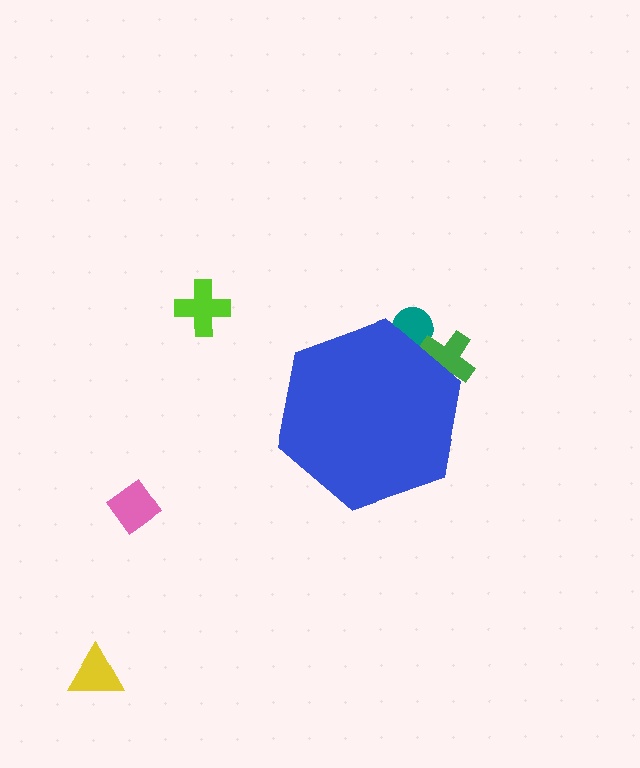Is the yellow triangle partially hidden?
No, the yellow triangle is fully visible.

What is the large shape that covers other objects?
A blue hexagon.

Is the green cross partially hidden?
Yes, the green cross is partially hidden behind the blue hexagon.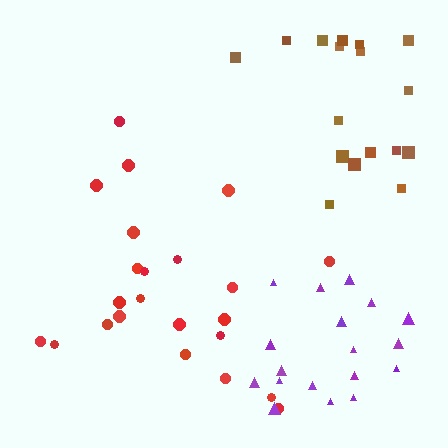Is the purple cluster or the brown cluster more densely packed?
Purple.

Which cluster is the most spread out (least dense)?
Red.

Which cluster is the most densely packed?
Purple.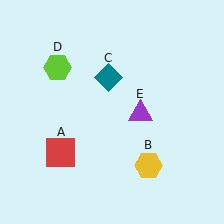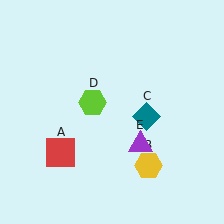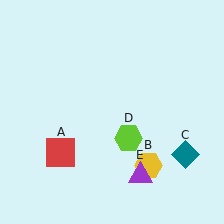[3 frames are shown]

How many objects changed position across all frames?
3 objects changed position: teal diamond (object C), lime hexagon (object D), purple triangle (object E).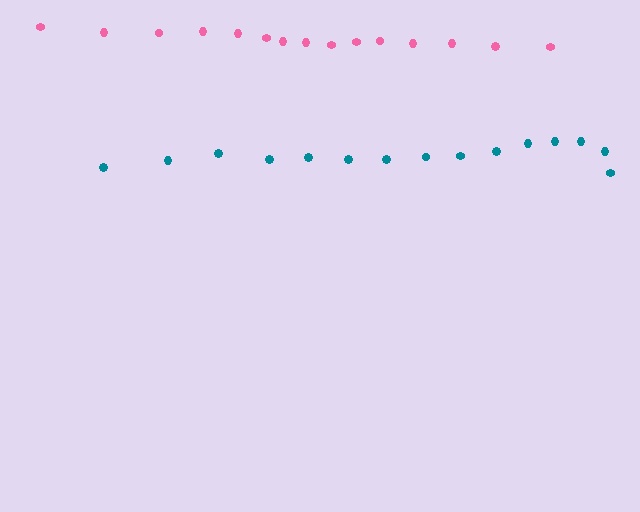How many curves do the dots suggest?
There are 2 distinct paths.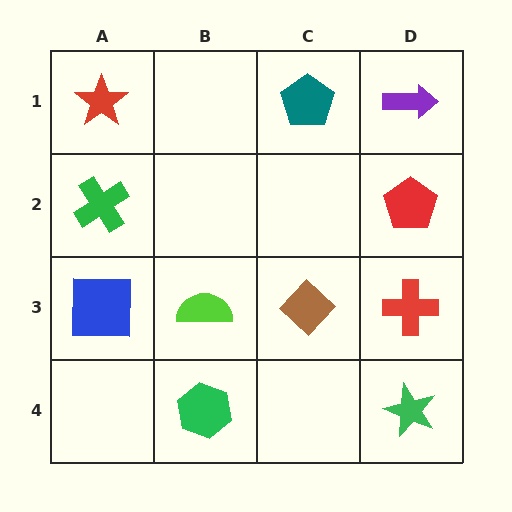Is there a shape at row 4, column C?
No, that cell is empty.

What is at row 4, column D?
A green star.